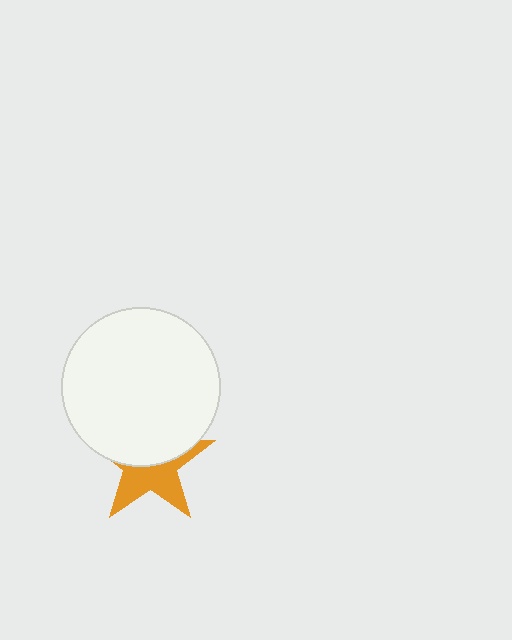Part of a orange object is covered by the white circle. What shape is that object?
It is a star.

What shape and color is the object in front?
The object in front is a white circle.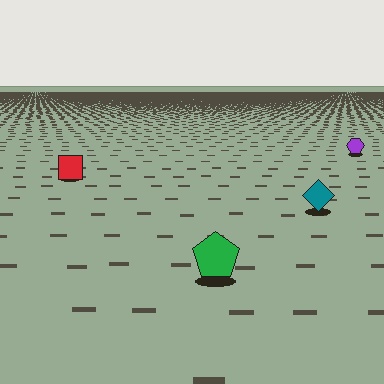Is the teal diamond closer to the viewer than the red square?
Yes. The teal diamond is closer — you can tell from the texture gradient: the ground texture is coarser near it.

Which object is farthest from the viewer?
The purple hexagon is farthest from the viewer. It appears smaller and the ground texture around it is denser.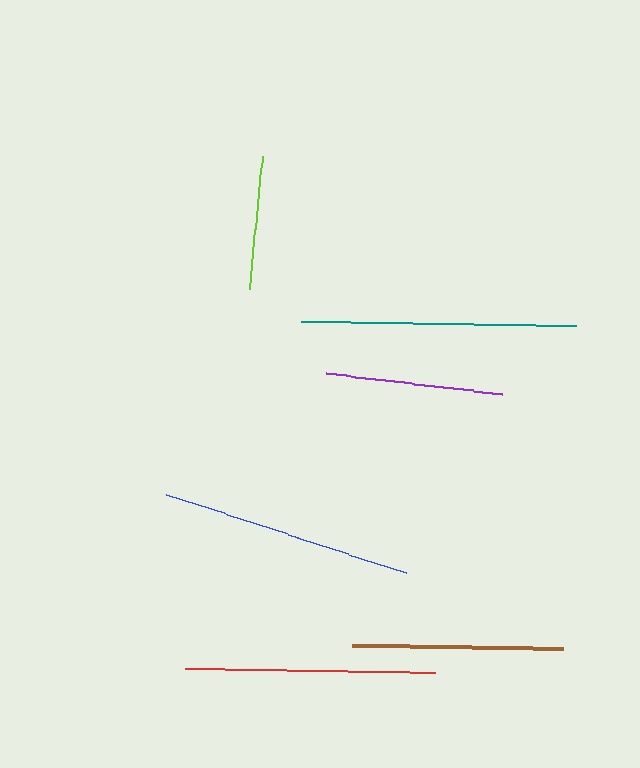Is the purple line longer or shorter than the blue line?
The blue line is longer than the purple line.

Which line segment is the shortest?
The lime line is the shortest at approximately 133 pixels.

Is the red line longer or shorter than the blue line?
The blue line is longer than the red line.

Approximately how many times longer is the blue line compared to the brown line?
The blue line is approximately 1.2 times the length of the brown line.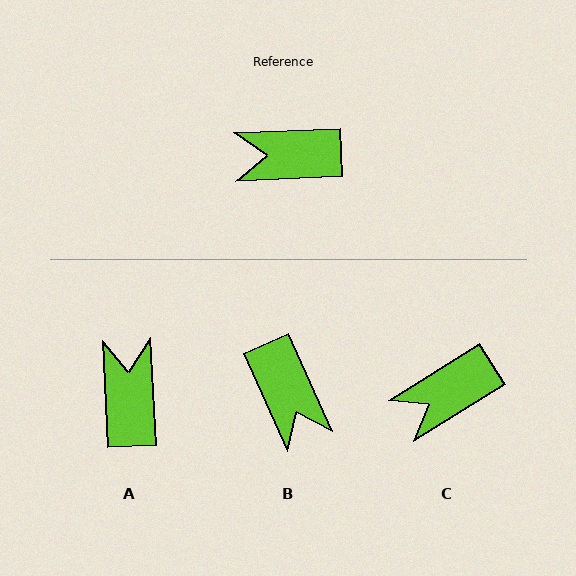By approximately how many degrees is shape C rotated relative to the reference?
Approximately 29 degrees counter-clockwise.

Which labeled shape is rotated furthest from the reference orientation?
B, about 112 degrees away.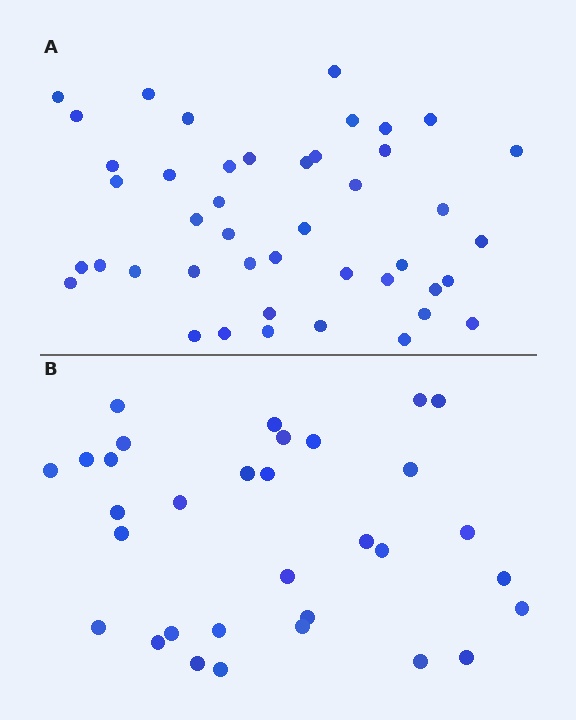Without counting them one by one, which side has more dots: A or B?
Region A (the top region) has more dots.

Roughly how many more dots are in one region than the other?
Region A has roughly 12 or so more dots than region B.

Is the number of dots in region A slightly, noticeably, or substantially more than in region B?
Region A has noticeably more, but not dramatically so. The ratio is roughly 1.4 to 1.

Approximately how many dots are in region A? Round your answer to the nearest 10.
About 40 dots. (The exact count is 44, which rounds to 40.)